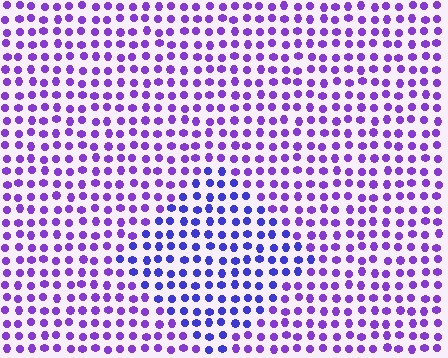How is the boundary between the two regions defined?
The boundary is defined purely by a slight shift in hue (about 30 degrees). Spacing, size, and orientation are identical on both sides.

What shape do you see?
I see a diamond.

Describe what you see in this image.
The image is filled with small purple elements in a uniform arrangement. A diamond-shaped region is visible where the elements are tinted to a slightly different hue, forming a subtle color boundary.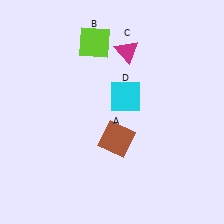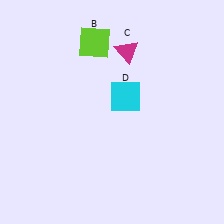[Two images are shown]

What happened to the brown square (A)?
The brown square (A) was removed in Image 2. It was in the bottom-right area of Image 1.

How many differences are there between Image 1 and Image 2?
There is 1 difference between the two images.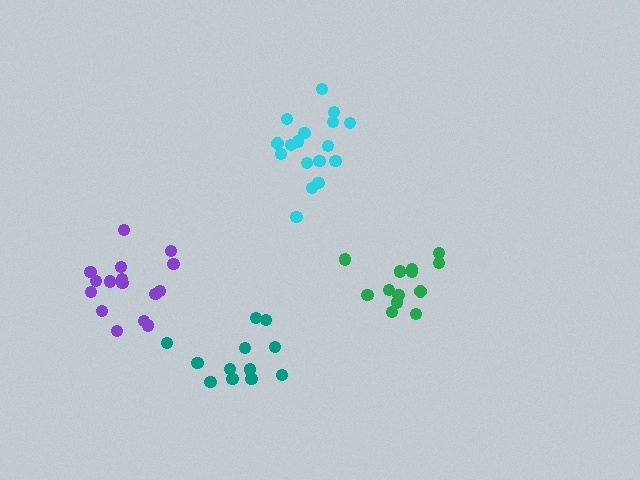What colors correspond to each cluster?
The clusters are colored: green, teal, purple, cyan.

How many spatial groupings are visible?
There are 4 spatial groupings.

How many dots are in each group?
Group 1: 13 dots, Group 2: 12 dots, Group 3: 16 dots, Group 4: 17 dots (58 total).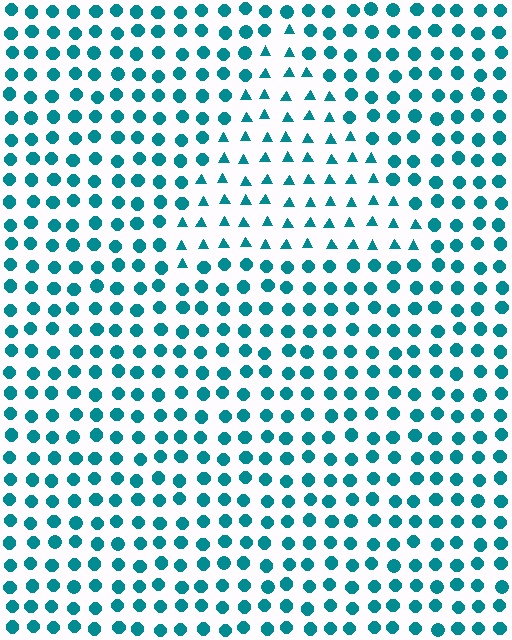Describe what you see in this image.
The image is filled with small teal elements arranged in a uniform grid. A triangle-shaped region contains triangles, while the surrounding area contains circles. The boundary is defined purely by the change in element shape.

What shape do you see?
I see a triangle.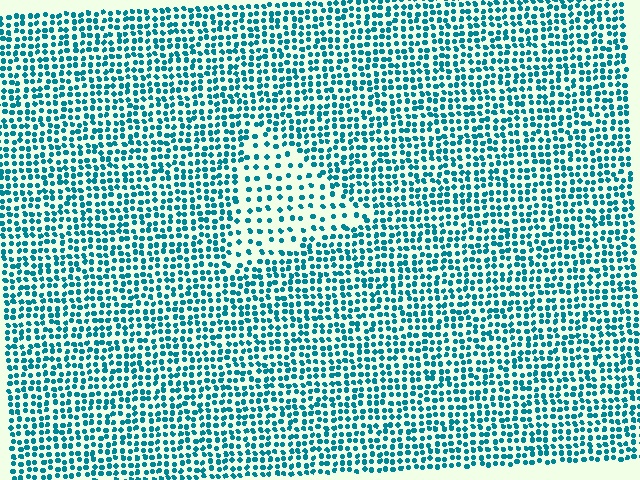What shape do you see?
I see a triangle.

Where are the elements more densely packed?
The elements are more densely packed outside the triangle boundary.